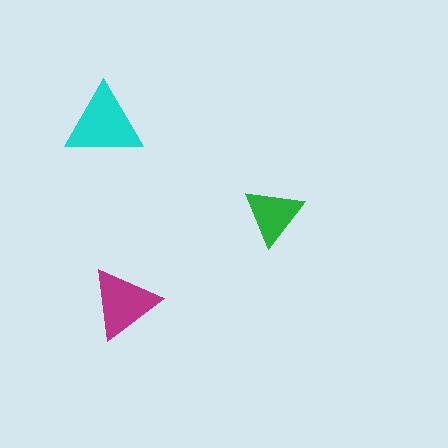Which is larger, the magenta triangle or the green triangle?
The magenta one.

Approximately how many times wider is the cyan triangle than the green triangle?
About 1.5 times wider.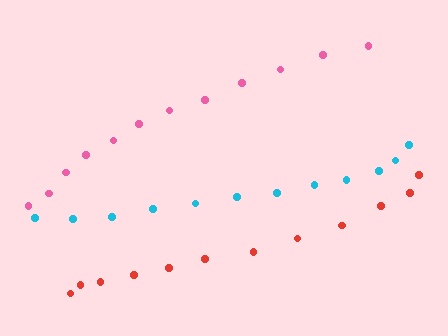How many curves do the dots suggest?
There are 3 distinct paths.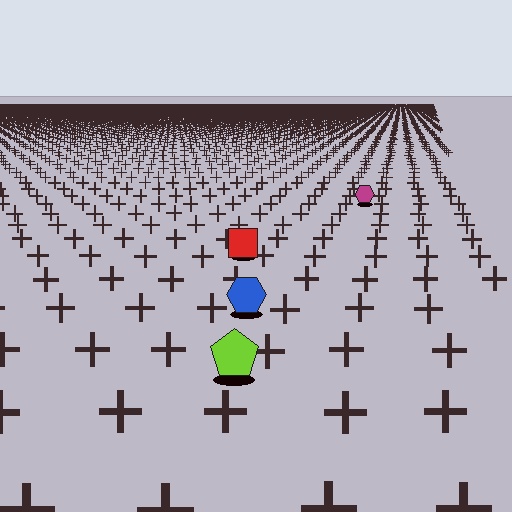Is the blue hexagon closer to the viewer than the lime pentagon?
No. The lime pentagon is closer — you can tell from the texture gradient: the ground texture is coarser near it.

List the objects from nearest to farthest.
From nearest to farthest: the lime pentagon, the blue hexagon, the red square, the magenta hexagon.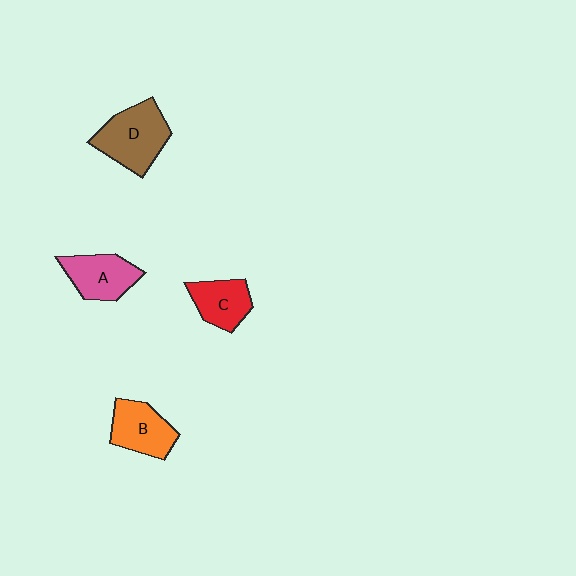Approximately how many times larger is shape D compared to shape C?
Approximately 1.5 times.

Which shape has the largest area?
Shape D (brown).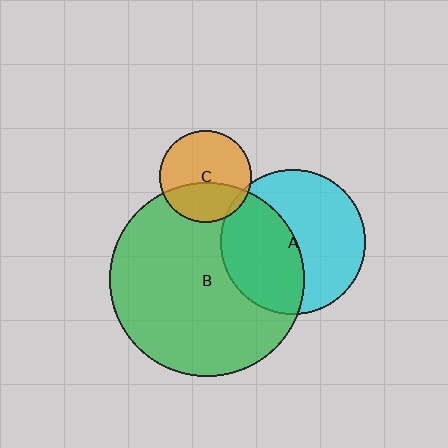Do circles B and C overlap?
Yes.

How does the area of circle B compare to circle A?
Approximately 1.8 times.